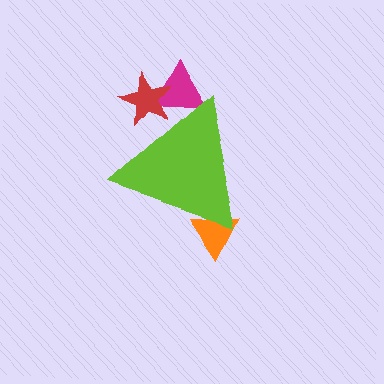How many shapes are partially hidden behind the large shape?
3 shapes are partially hidden.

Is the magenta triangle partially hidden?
Yes, the magenta triangle is partially hidden behind the lime triangle.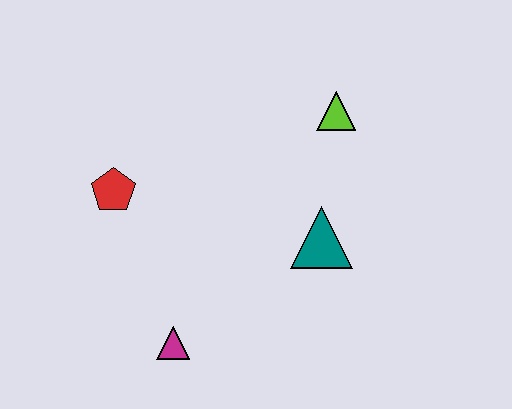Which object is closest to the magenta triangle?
The red pentagon is closest to the magenta triangle.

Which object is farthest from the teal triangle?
The red pentagon is farthest from the teal triangle.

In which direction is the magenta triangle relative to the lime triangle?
The magenta triangle is below the lime triangle.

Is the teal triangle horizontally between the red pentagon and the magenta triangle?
No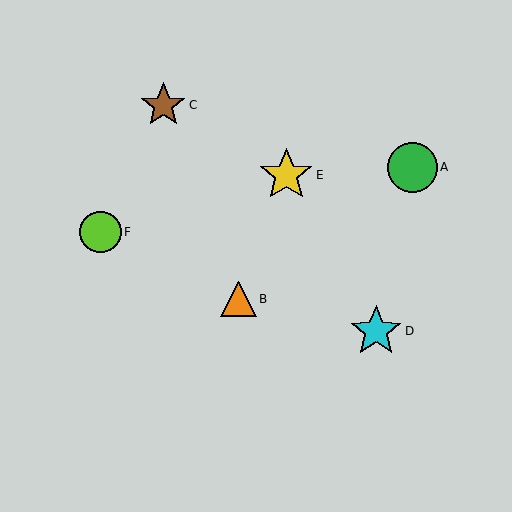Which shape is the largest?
The yellow star (labeled E) is the largest.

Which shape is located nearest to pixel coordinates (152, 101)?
The brown star (labeled C) at (163, 105) is nearest to that location.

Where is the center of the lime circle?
The center of the lime circle is at (101, 232).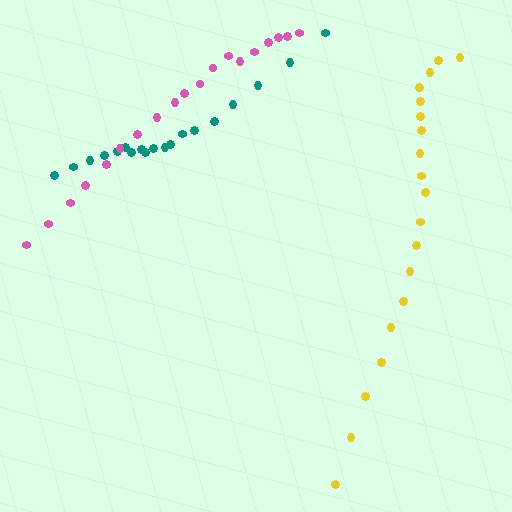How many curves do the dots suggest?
There are 3 distinct paths.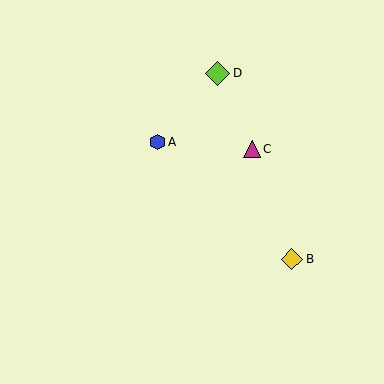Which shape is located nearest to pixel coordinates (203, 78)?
The lime diamond (labeled D) at (218, 73) is nearest to that location.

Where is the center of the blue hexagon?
The center of the blue hexagon is at (157, 142).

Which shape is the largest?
The lime diamond (labeled D) is the largest.